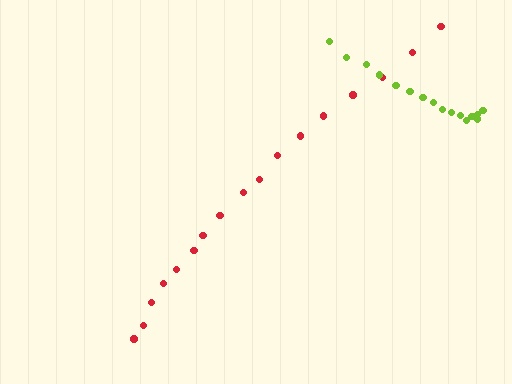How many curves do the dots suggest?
There are 2 distinct paths.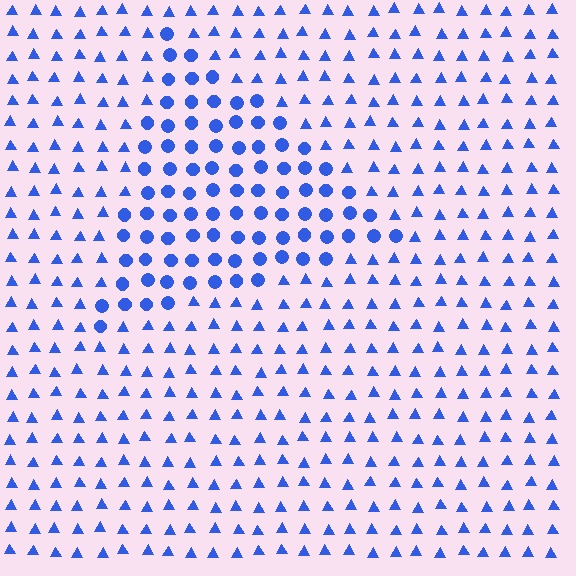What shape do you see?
I see a triangle.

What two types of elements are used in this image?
The image uses circles inside the triangle region and triangles outside it.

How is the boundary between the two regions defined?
The boundary is defined by a change in element shape: circles inside vs. triangles outside. All elements share the same color and spacing.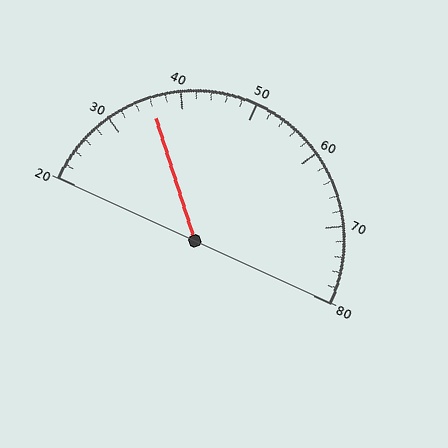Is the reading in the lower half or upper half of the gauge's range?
The reading is in the lower half of the range (20 to 80).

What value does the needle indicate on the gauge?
The needle indicates approximately 36.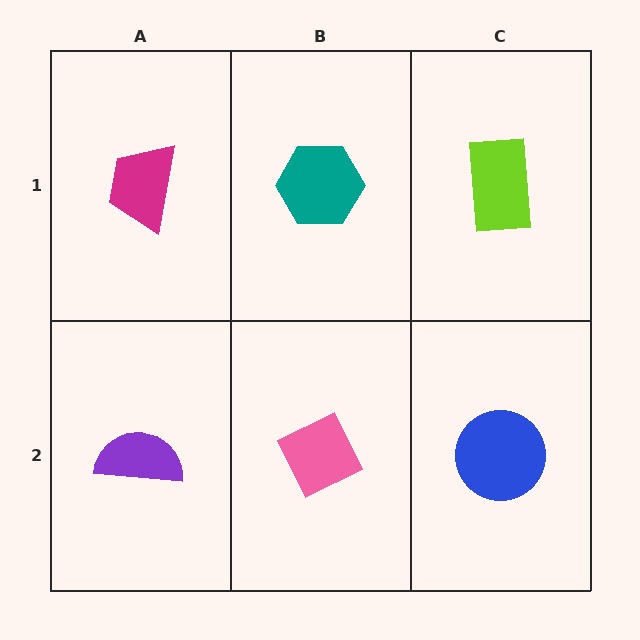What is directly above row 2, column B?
A teal hexagon.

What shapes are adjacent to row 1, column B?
A pink diamond (row 2, column B), a magenta trapezoid (row 1, column A), a lime rectangle (row 1, column C).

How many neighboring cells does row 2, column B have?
3.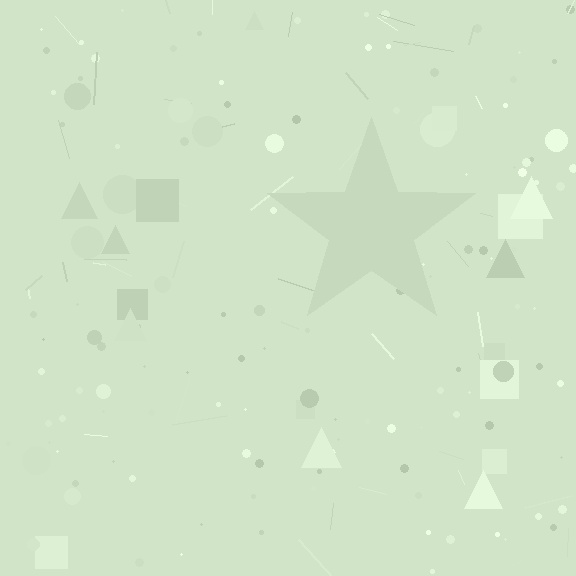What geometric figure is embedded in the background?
A star is embedded in the background.